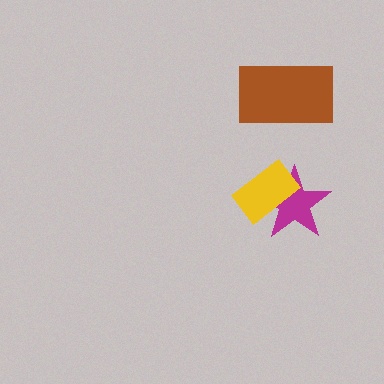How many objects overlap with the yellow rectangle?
1 object overlaps with the yellow rectangle.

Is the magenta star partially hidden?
Yes, it is partially covered by another shape.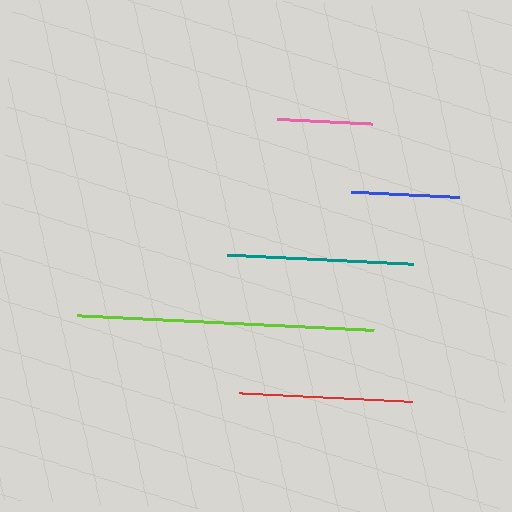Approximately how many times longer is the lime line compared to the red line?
The lime line is approximately 1.7 times the length of the red line.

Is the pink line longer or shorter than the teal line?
The teal line is longer than the pink line.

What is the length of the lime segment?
The lime segment is approximately 297 pixels long.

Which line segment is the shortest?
The pink line is the shortest at approximately 95 pixels.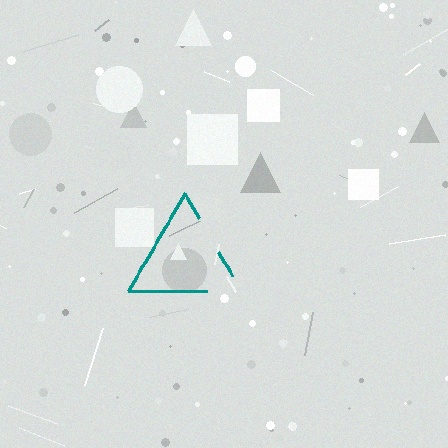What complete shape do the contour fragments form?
The contour fragments form a triangle.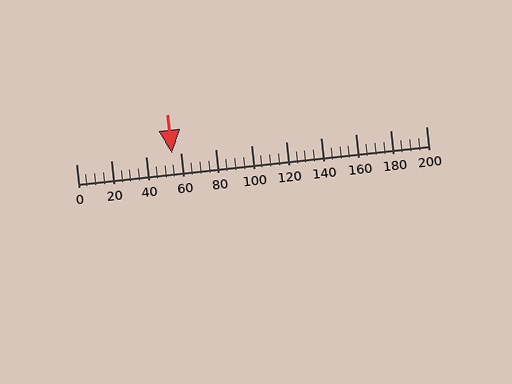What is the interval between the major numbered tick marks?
The major tick marks are spaced 20 units apart.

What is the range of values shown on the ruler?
The ruler shows values from 0 to 200.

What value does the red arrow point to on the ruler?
The red arrow points to approximately 55.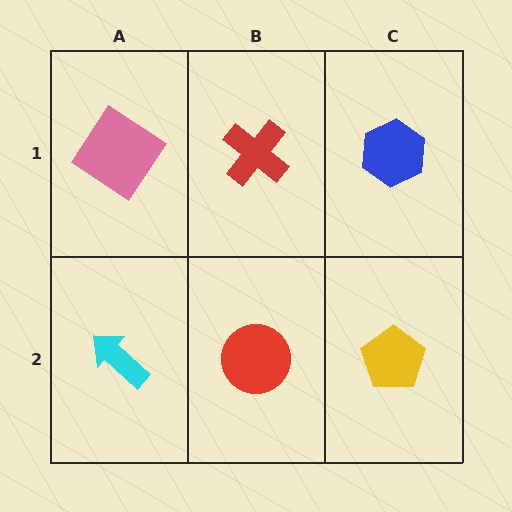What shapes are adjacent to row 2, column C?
A blue hexagon (row 1, column C), a red circle (row 2, column B).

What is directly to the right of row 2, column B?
A yellow pentagon.